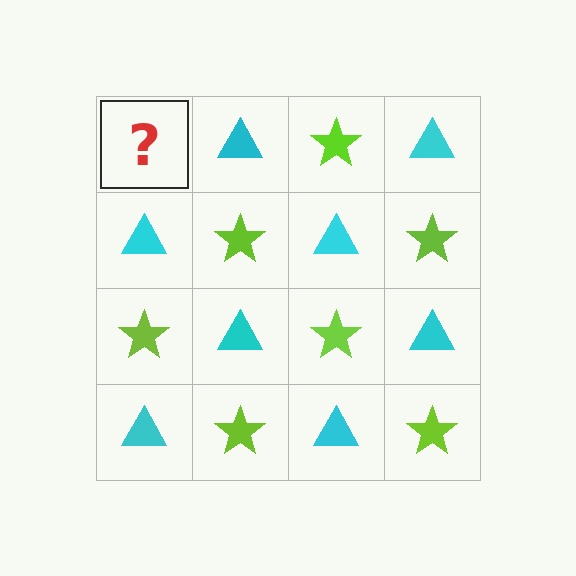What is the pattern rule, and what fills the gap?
The rule is that it alternates lime star and cyan triangle in a checkerboard pattern. The gap should be filled with a lime star.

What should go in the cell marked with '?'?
The missing cell should contain a lime star.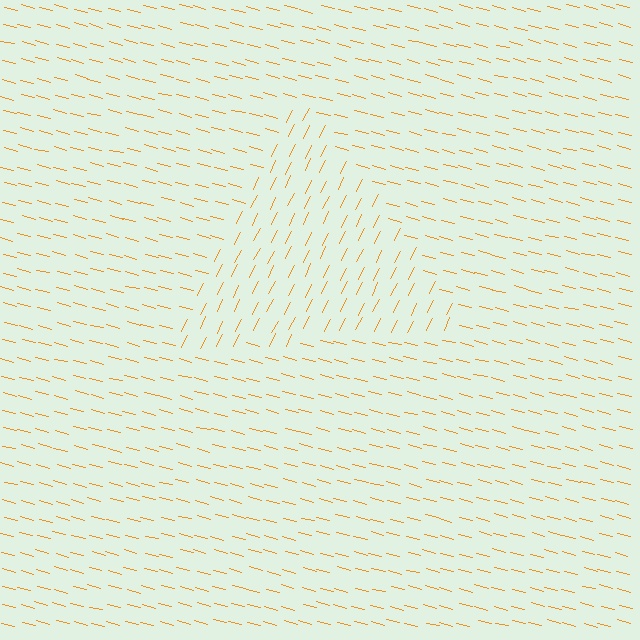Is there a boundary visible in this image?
Yes, there is a texture boundary formed by a change in line orientation.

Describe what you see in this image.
The image is filled with small orange line segments. A triangle region in the image has lines oriented differently from the surrounding lines, creating a visible texture boundary.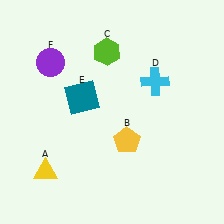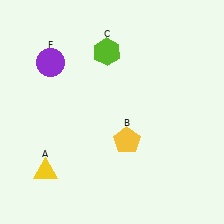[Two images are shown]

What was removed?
The cyan cross (D), the teal square (E) were removed in Image 2.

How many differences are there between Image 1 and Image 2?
There are 2 differences between the two images.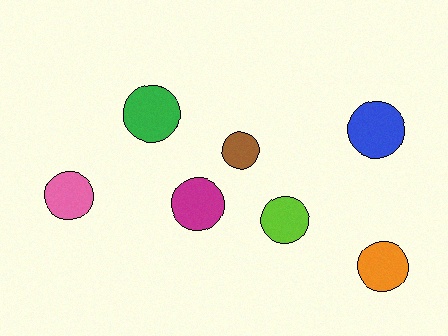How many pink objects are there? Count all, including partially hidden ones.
There is 1 pink object.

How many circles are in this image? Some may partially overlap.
There are 7 circles.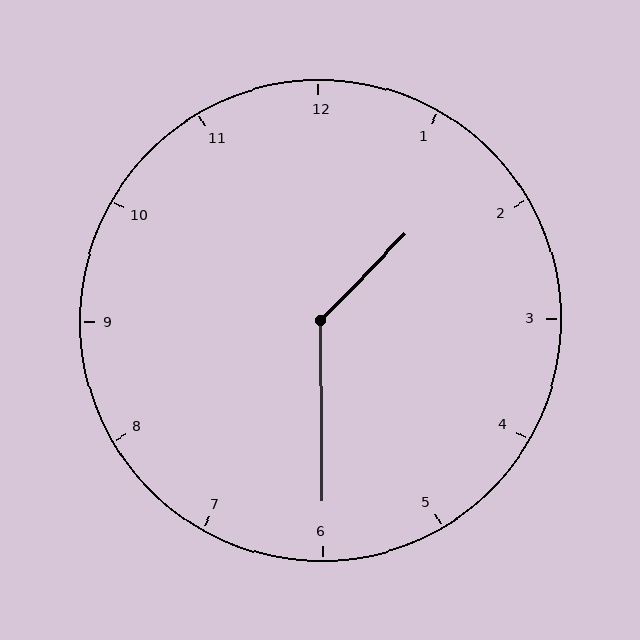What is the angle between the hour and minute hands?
Approximately 135 degrees.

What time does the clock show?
1:30.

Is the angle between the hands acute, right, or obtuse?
It is obtuse.